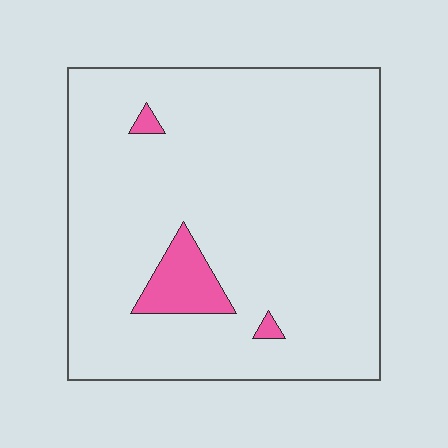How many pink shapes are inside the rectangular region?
3.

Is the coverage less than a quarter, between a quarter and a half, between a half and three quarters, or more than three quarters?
Less than a quarter.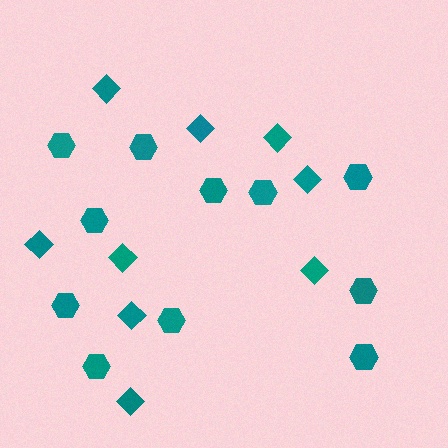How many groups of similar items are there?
There are 2 groups: one group of diamonds (9) and one group of hexagons (11).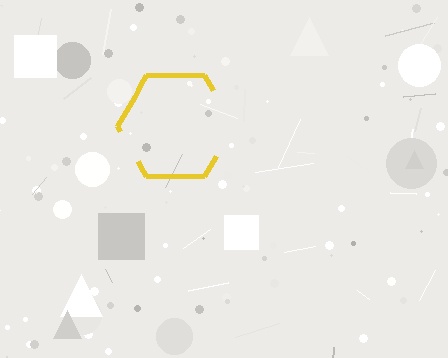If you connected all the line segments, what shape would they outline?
They would outline a hexagon.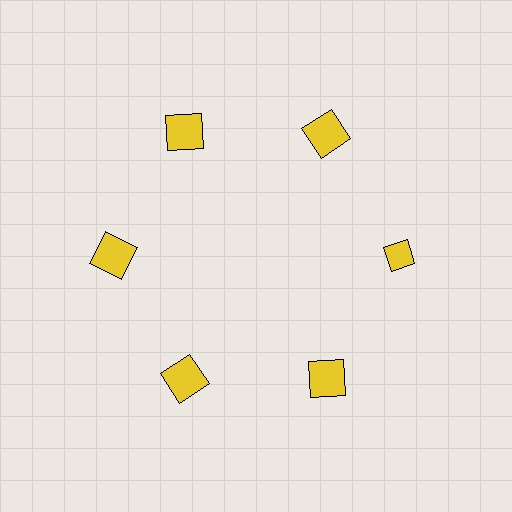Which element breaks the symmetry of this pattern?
The yellow diamond at roughly the 3 o'clock position breaks the symmetry. All other shapes are yellow squares.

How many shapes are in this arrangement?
There are 6 shapes arranged in a ring pattern.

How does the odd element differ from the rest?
It has a different shape: diamond instead of square.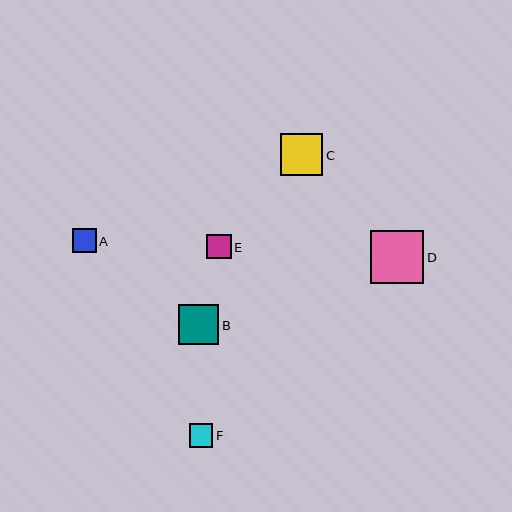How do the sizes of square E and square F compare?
Square E and square F are approximately the same size.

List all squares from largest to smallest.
From largest to smallest: D, C, B, E, A, F.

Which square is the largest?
Square D is the largest with a size of approximately 53 pixels.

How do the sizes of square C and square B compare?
Square C and square B are approximately the same size.